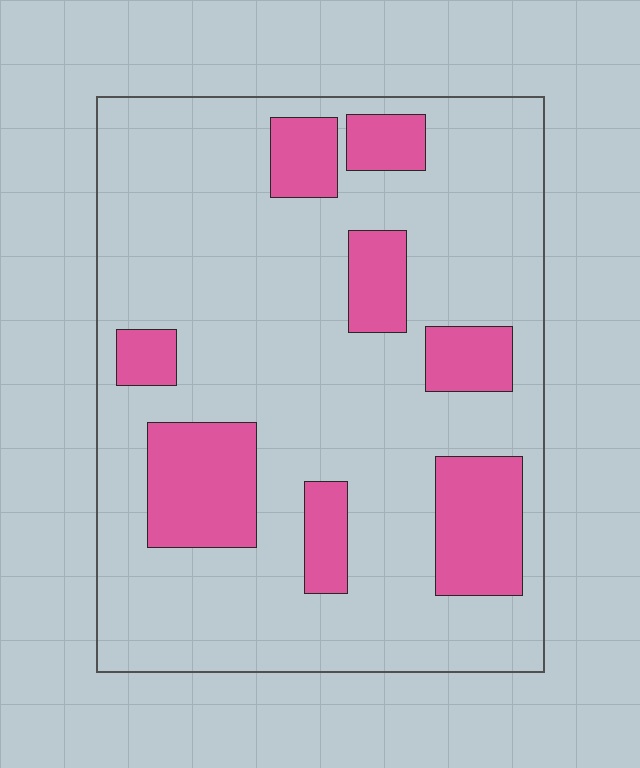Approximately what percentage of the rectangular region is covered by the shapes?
Approximately 20%.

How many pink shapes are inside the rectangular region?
8.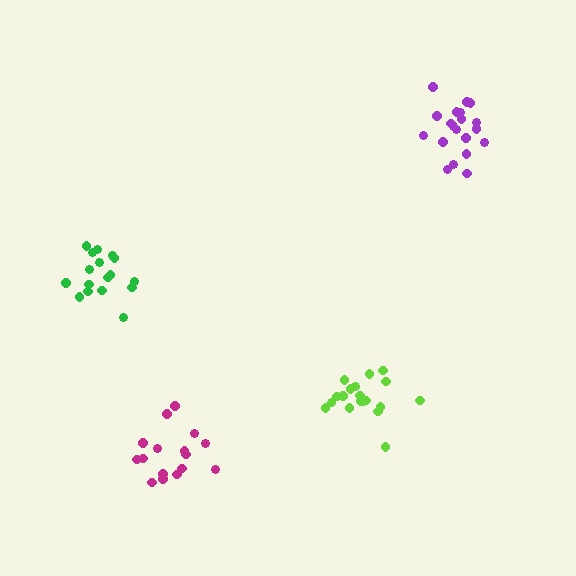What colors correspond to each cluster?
The clusters are colored: lime, purple, magenta, green.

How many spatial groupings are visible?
There are 4 spatial groupings.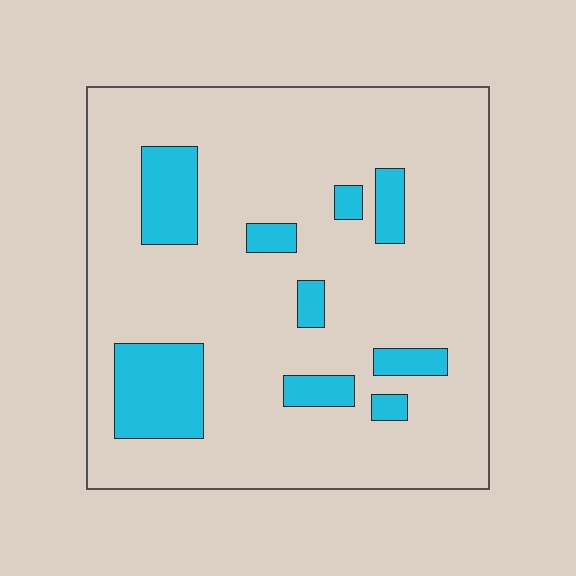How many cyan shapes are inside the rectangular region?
9.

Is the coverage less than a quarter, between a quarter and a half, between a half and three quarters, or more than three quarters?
Less than a quarter.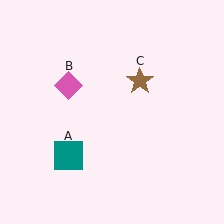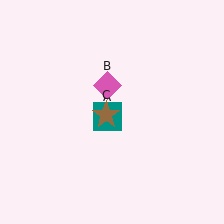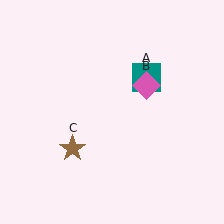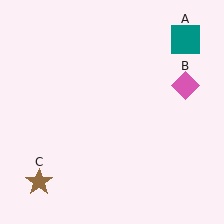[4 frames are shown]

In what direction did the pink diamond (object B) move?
The pink diamond (object B) moved right.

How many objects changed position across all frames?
3 objects changed position: teal square (object A), pink diamond (object B), brown star (object C).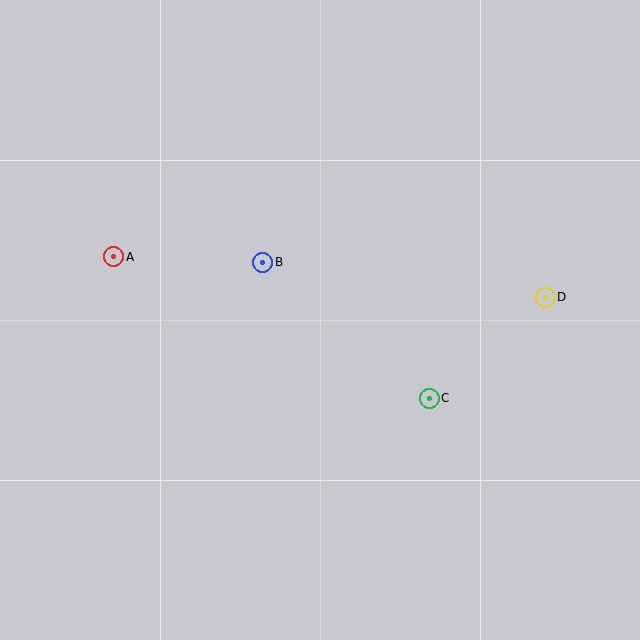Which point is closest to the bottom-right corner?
Point C is closest to the bottom-right corner.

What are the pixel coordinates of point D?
Point D is at (545, 297).